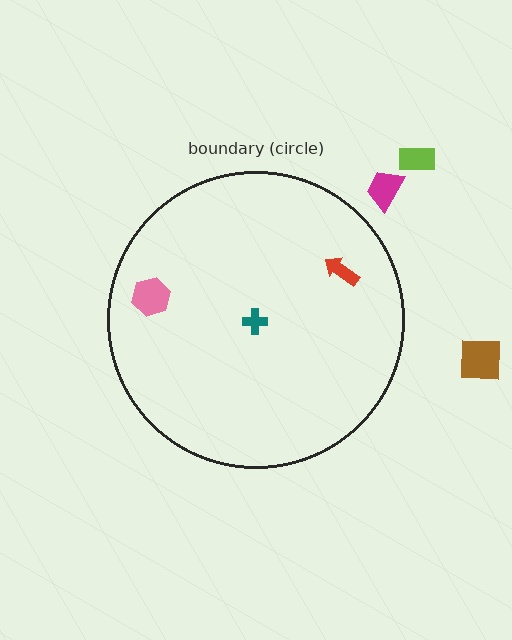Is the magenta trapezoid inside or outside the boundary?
Outside.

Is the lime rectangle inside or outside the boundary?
Outside.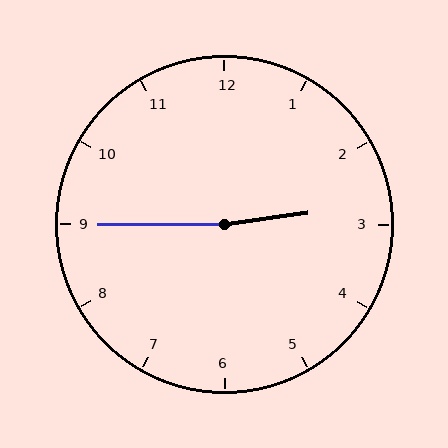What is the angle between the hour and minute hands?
Approximately 172 degrees.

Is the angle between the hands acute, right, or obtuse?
It is obtuse.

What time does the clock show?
2:45.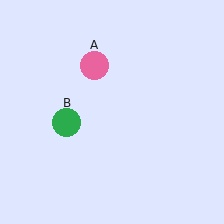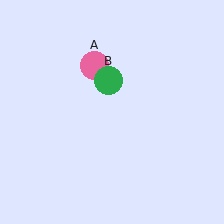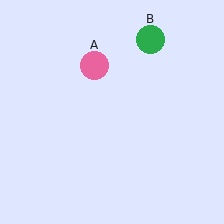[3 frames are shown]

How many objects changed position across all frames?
1 object changed position: green circle (object B).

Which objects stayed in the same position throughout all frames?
Pink circle (object A) remained stationary.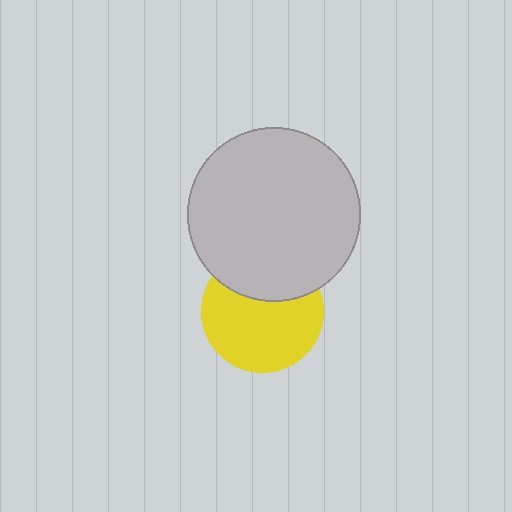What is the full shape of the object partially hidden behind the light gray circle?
The partially hidden object is a yellow circle.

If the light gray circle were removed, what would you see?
You would see the complete yellow circle.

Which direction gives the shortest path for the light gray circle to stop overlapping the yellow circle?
Moving up gives the shortest separation.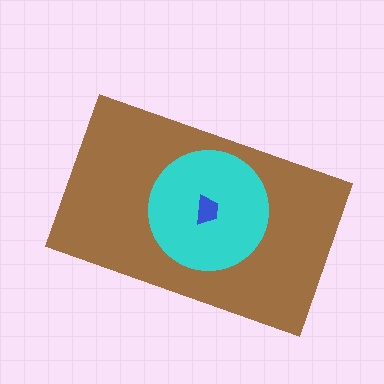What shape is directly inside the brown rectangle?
The cyan circle.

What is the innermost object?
The blue trapezoid.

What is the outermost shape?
The brown rectangle.